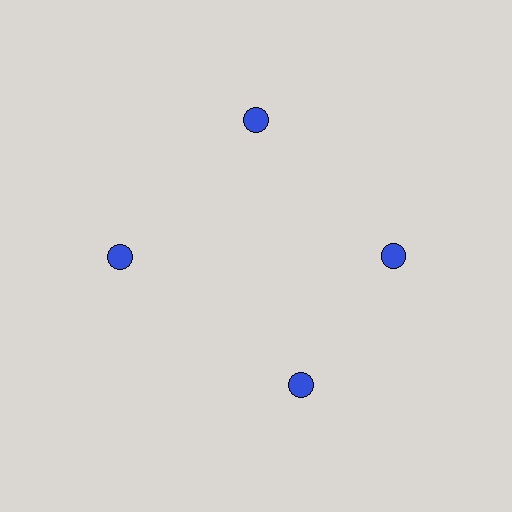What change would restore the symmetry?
The symmetry would be restored by rotating it back into even spacing with its neighbors so that all 4 circles sit at equal angles and equal distance from the center.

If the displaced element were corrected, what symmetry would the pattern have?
It would have 4-fold rotational symmetry — the pattern would map onto itself every 90 degrees.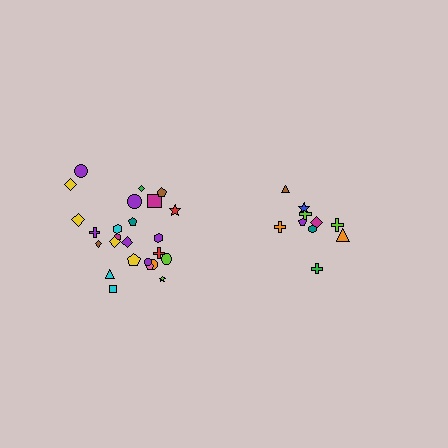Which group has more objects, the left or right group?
The left group.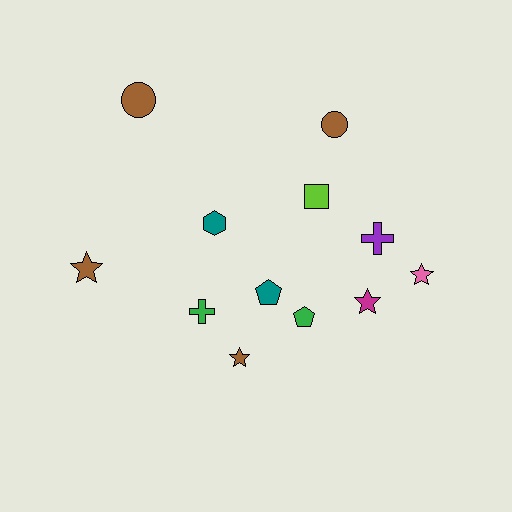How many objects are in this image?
There are 12 objects.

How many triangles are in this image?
There are no triangles.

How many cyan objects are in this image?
There are no cyan objects.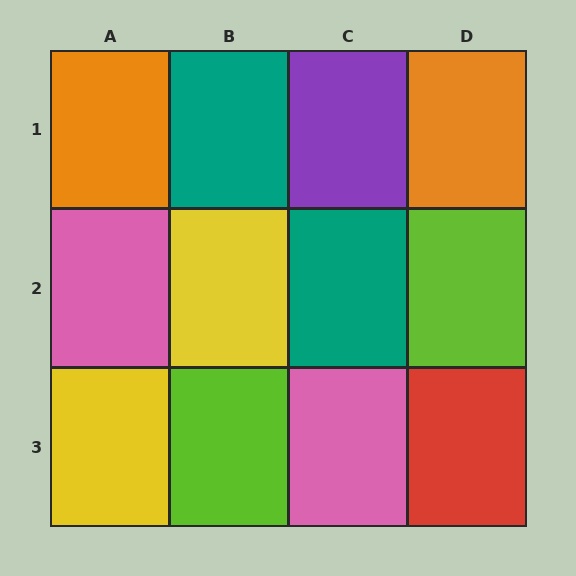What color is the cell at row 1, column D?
Orange.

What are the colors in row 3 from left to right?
Yellow, lime, pink, red.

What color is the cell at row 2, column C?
Teal.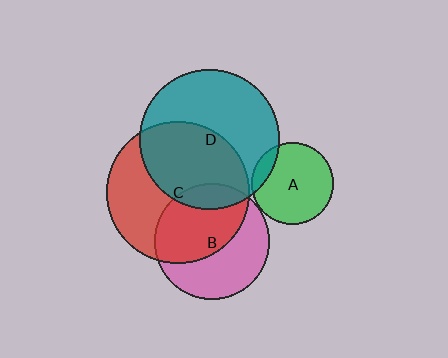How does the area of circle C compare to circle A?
Approximately 3.0 times.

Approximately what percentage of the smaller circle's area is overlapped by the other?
Approximately 55%.